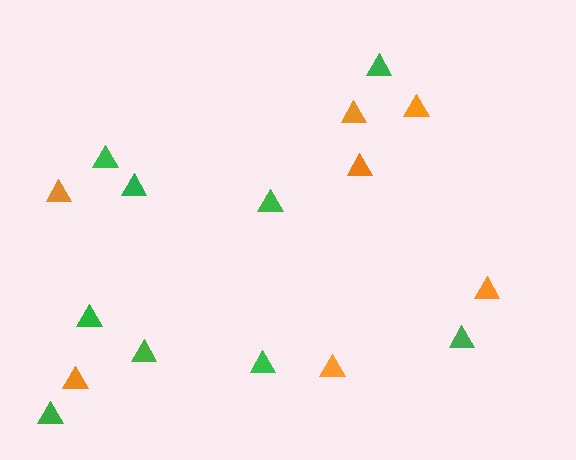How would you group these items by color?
There are 2 groups: one group of orange triangles (7) and one group of green triangles (9).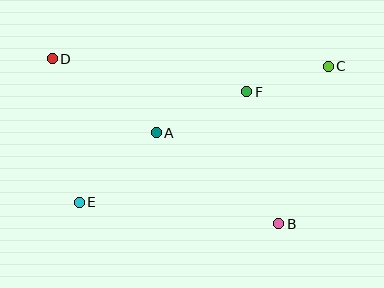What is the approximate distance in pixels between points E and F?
The distance between E and F is approximately 200 pixels.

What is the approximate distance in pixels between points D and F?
The distance between D and F is approximately 197 pixels.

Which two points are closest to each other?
Points C and F are closest to each other.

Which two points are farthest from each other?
Points C and E are farthest from each other.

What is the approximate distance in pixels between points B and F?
The distance between B and F is approximately 136 pixels.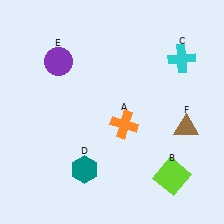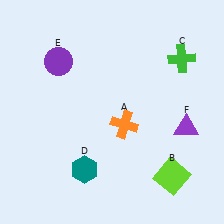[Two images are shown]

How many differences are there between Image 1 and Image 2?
There are 2 differences between the two images.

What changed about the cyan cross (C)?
In Image 1, C is cyan. In Image 2, it changed to green.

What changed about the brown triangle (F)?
In Image 1, F is brown. In Image 2, it changed to purple.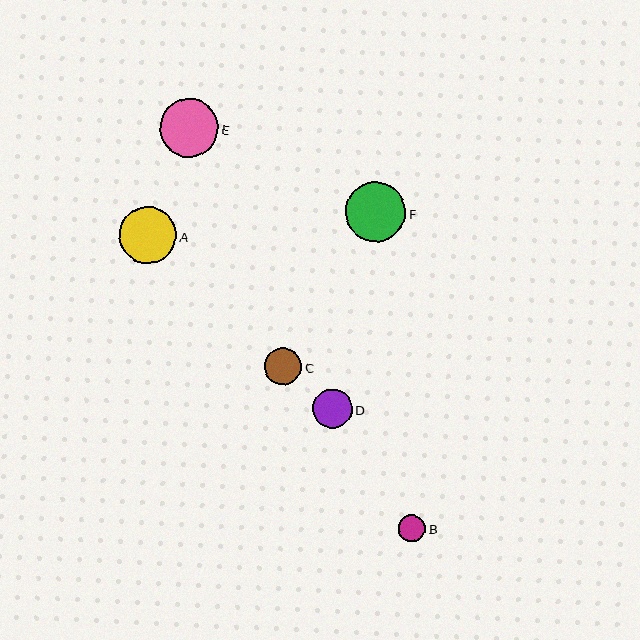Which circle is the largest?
Circle F is the largest with a size of approximately 61 pixels.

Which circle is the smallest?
Circle B is the smallest with a size of approximately 27 pixels.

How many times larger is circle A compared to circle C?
Circle A is approximately 1.5 times the size of circle C.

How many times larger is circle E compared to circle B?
Circle E is approximately 2.2 times the size of circle B.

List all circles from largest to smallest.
From largest to smallest: F, E, A, D, C, B.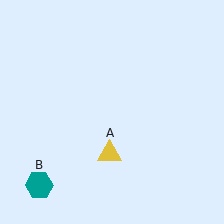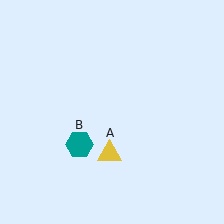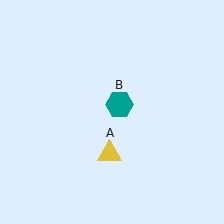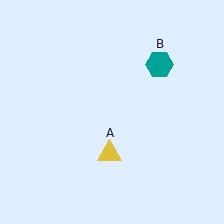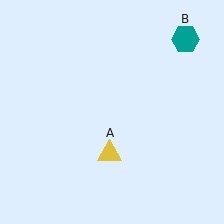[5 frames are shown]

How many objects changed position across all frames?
1 object changed position: teal hexagon (object B).